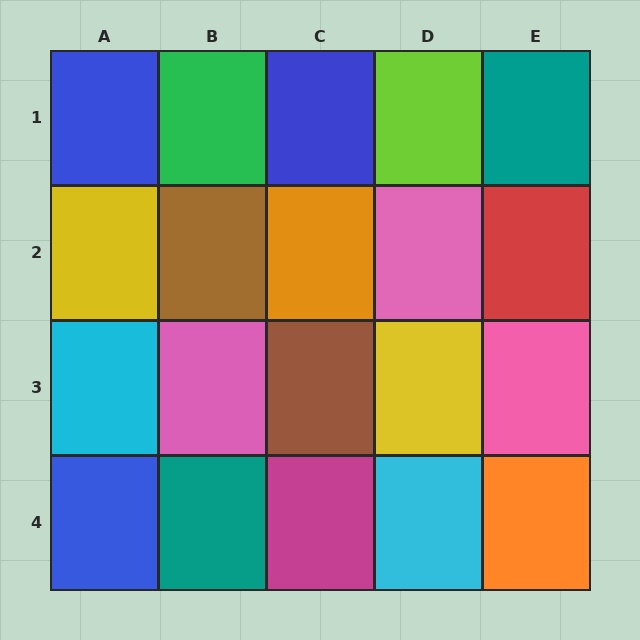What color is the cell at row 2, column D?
Pink.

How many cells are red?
1 cell is red.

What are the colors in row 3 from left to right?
Cyan, pink, brown, yellow, pink.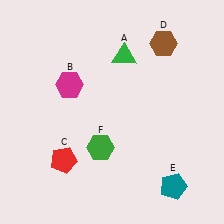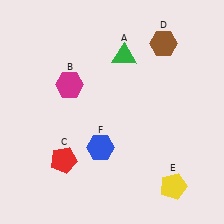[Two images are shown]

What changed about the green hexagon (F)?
In Image 1, F is green. In Image 2, it changed to blue.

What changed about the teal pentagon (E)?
In Image 1, E is teal. In Image 2, it changed to yellow.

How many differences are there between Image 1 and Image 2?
There are 2 differences between the two images.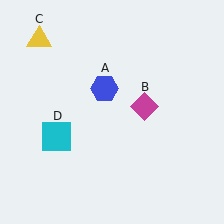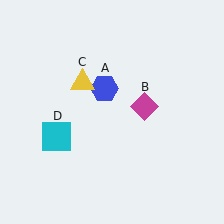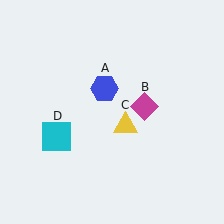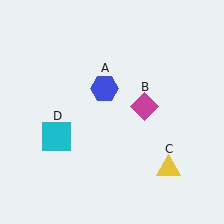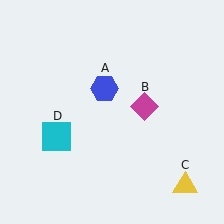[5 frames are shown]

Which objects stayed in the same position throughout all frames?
Blue hexagon (object A) and magenta diamond (object B) and cyan square (object D) remained stationary.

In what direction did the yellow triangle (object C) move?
The yellow triangle (object C) moved down and to the right.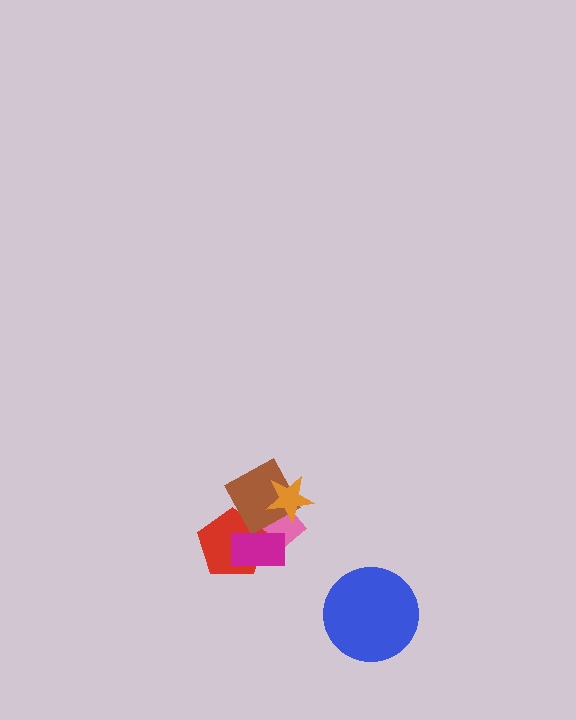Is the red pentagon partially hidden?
Yes, it is partially covered by another shape.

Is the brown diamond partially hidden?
Yes, it is partially covered by another shape.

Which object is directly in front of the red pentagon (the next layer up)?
The brown diamond is directly in front of the red pentagon.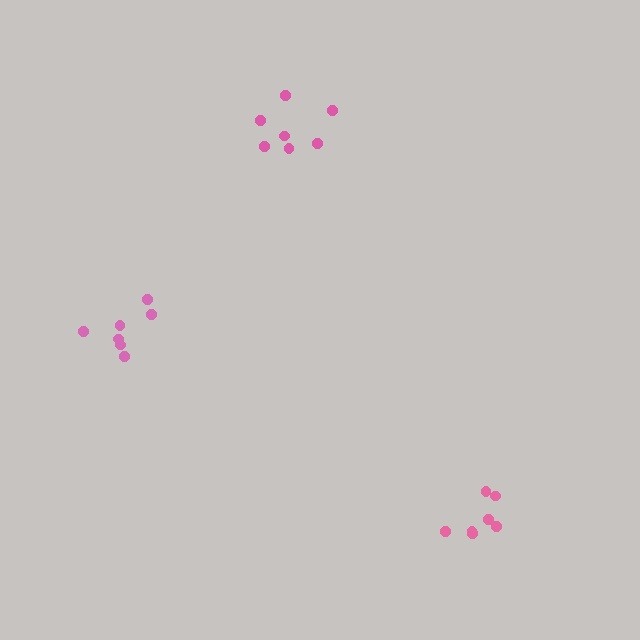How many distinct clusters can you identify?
There are 3 distinct clusters.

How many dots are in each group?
Group 1: 7 dots, Group 2: 7 dots, Group 3: 7 dots (21 total).